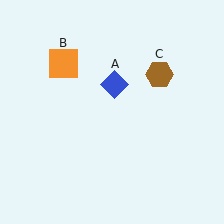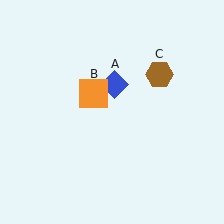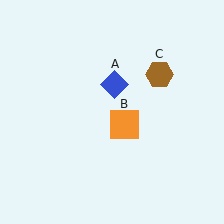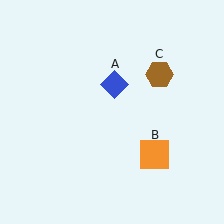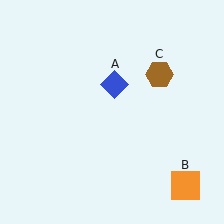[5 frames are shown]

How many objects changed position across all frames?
1 object changed position: orange square (object B).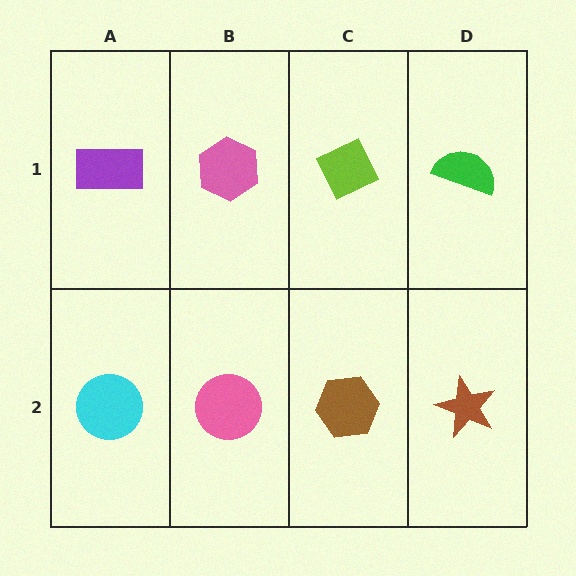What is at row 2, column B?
A pink circle.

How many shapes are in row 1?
4 shapes.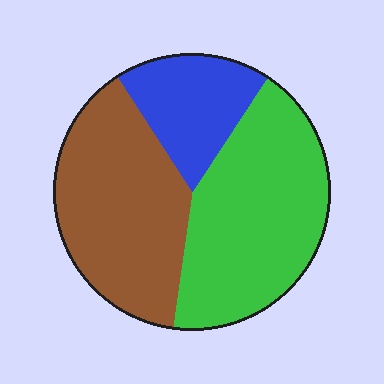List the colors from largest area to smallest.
From largest to smallest: green, brown, blue.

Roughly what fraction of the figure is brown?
Brown takes up between a third and a half of the figure.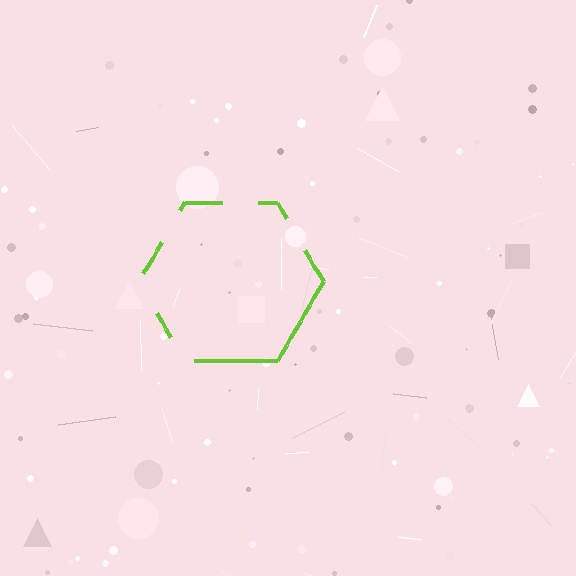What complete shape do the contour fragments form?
The contour fragments form a hexagon.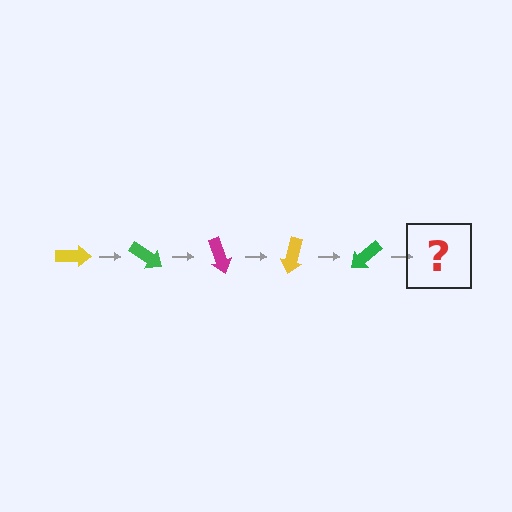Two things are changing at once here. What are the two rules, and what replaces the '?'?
The two rules are that it rotates 35 degrees each step and the color cycles through yellow, green, and magenta. The '?' should be a magenta arrow, rotated 175 degrees from the start.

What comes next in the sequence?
The next element should be a magenta arrow, rotated 175 degrees from the start.